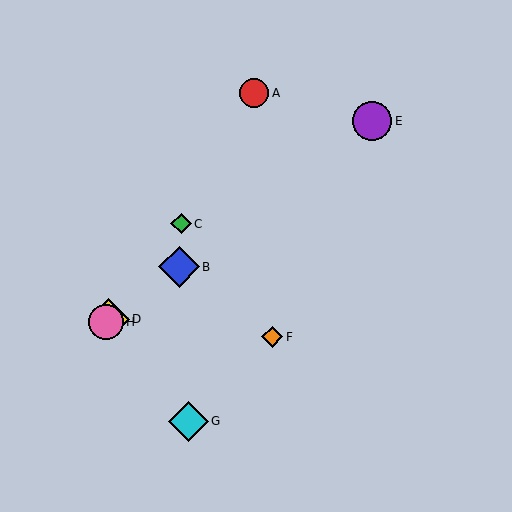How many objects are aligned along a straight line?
4 objects (B, D, E, H) are aligned along a straight line.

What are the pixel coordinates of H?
Object H is at (106, 322).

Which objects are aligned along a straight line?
Objects B, D, E, H are aligned along a straight line.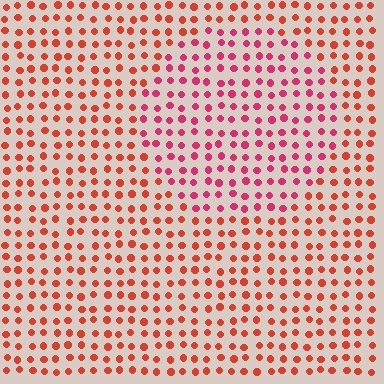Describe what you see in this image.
The image is filled with small red elements in a uniform arrangement. A circle-shaped region is visible where the elements are tinted to a slightly different hue, forming a subtle color boundary.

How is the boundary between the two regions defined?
The boundary is defined purely by a slight shift in hue (about 30 degrees). Spacing, size, and orientation are identical on both sides.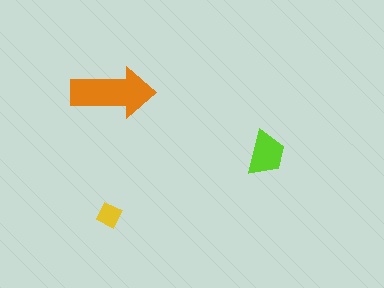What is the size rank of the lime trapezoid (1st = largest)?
2nd.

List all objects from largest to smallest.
The orange arrow, the lime trapezoid, the yellow diamond.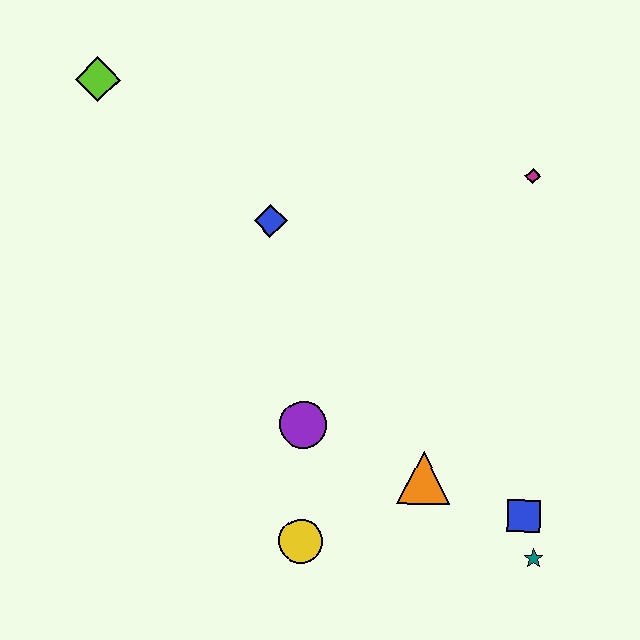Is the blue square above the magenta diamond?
No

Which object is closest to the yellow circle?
The purple circle is closest to the yellow circle.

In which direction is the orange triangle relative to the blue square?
The orange triangle is to the left of the blue square.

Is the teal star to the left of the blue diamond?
No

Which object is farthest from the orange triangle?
The lime diamond is farthest from the orange triangle.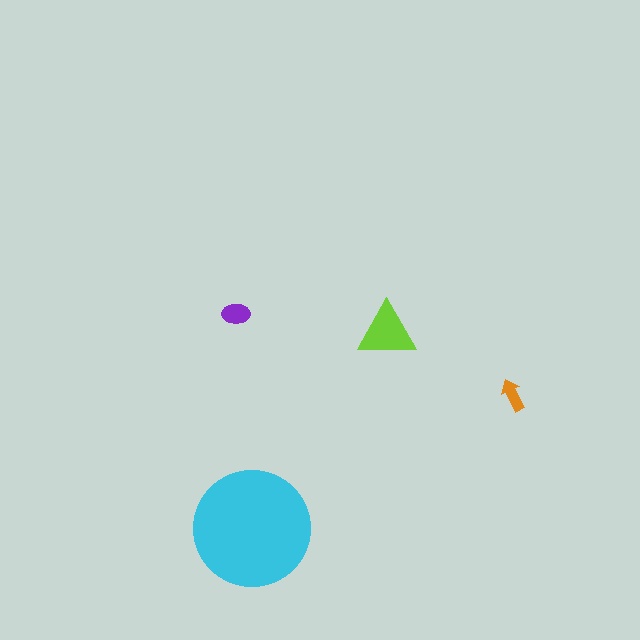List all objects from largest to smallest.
The cyan circle, the lime triangle, the purple ellipse, the orange arrow.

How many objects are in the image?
There are 4 objects in the image.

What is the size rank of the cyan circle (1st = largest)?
1st.